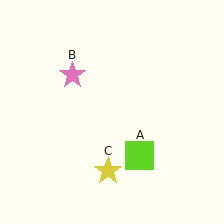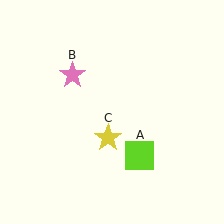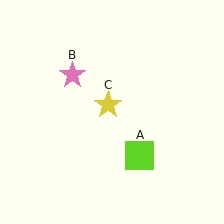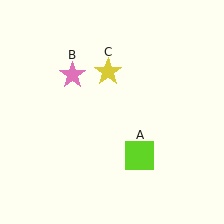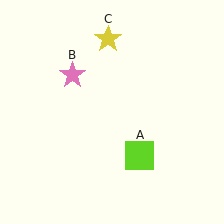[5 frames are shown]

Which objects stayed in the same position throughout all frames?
Lime square (object A) and pink star (object B) remained stationary.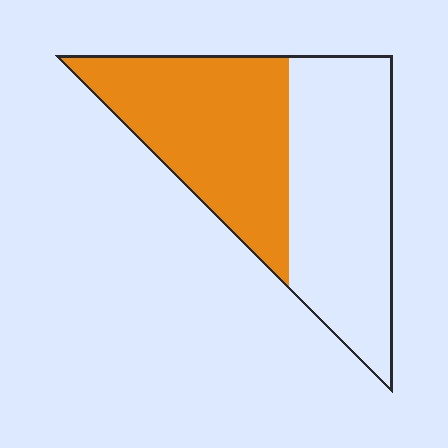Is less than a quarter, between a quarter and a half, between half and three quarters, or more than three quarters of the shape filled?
Between a quarter and a half.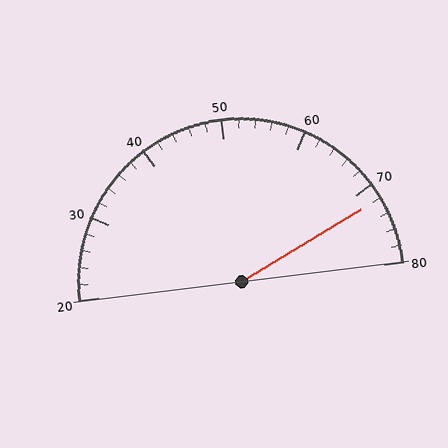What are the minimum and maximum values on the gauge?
The gauge ranges from 20 to 80.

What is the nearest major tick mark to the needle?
The nearest major tick mark is 70.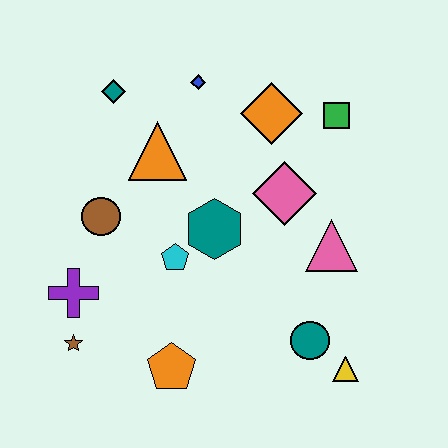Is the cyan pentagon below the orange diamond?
Yes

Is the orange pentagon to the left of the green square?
Yes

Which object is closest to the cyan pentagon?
The teal hexagon is closest to the cyan pentagon.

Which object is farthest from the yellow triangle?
The teal diamond is farthest from the yellow triangle.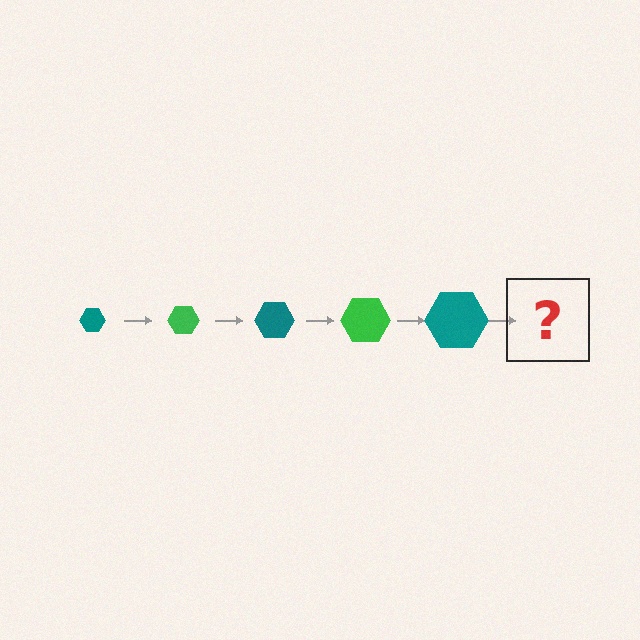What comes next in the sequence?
The next element should be a green hexagon, larger than the previous one.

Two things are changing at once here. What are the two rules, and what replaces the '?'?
The two rules are that the hexagon grows larger each step and the color cycles through teal and green. The '?' should be a green hexagon, larger than the previous one.